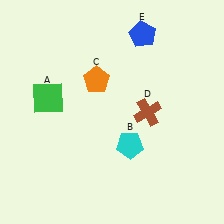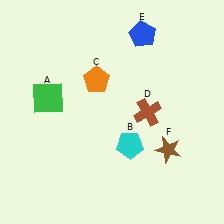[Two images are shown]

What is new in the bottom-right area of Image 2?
A brown star (F) was added in the bottom-right area of Image 2.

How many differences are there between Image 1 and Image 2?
There is 1 difference between the two images.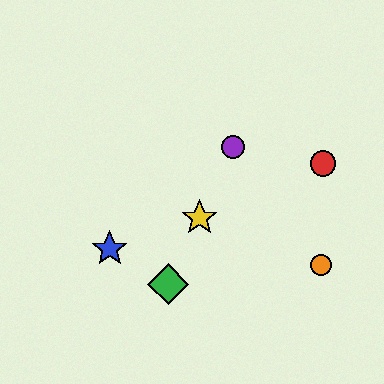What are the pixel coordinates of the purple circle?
The purple circle is at (233, 147).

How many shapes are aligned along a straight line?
3 shapes (the green diamond, the yellow star, the purple circle) are aligned along a straight line.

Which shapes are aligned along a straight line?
The green diamond, the yellow star, the purple circle are aligned along a straight line.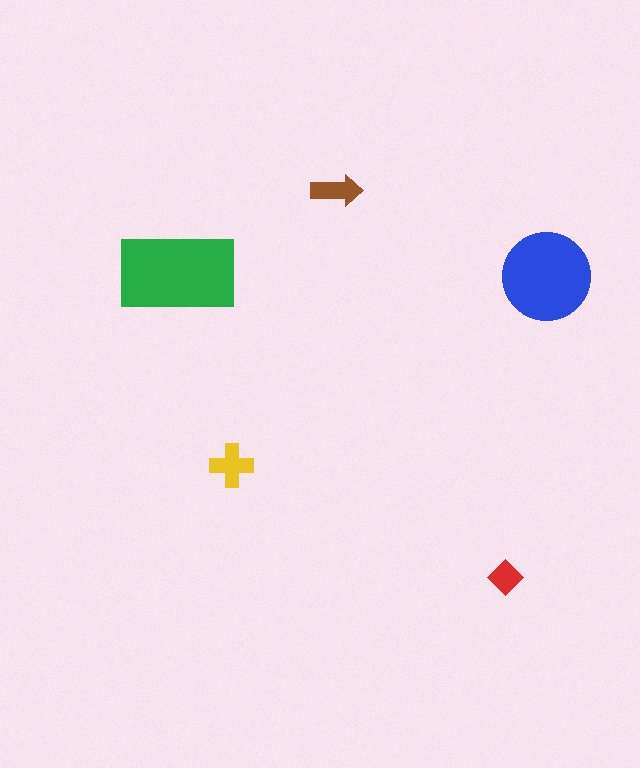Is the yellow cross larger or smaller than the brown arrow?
Larger.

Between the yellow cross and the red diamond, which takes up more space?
The yellow cross.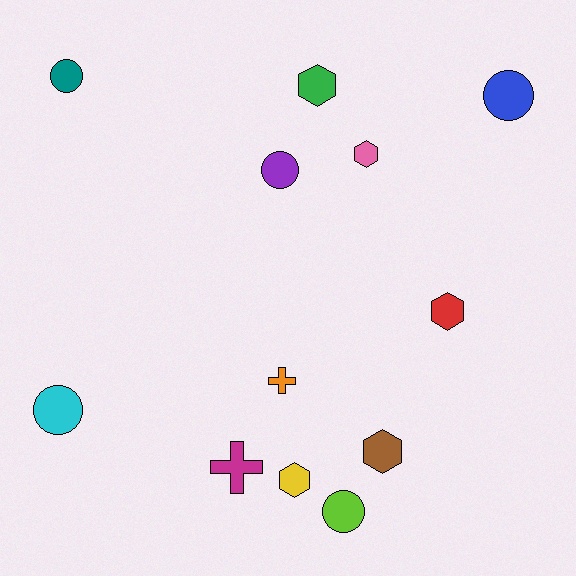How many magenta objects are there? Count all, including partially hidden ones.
There is 1 magenta object.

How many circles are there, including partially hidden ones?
There are 5 circles.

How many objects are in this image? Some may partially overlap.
There are 12 objects.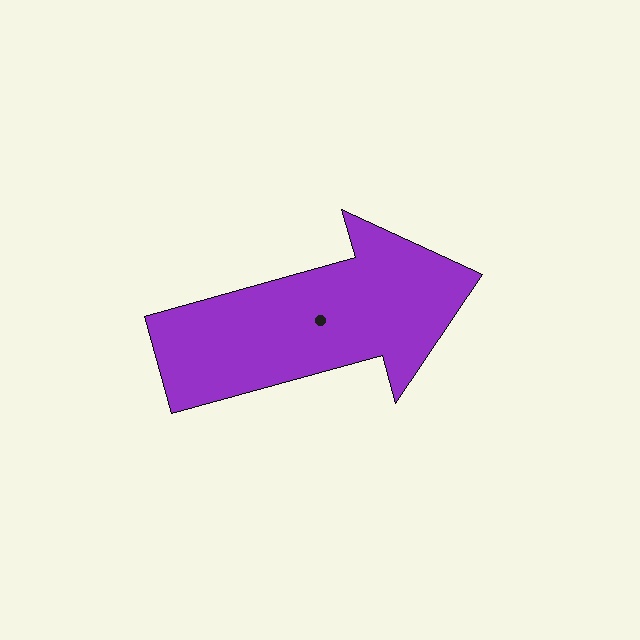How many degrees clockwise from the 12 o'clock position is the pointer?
Approximately 74 degrees.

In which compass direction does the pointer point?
East.